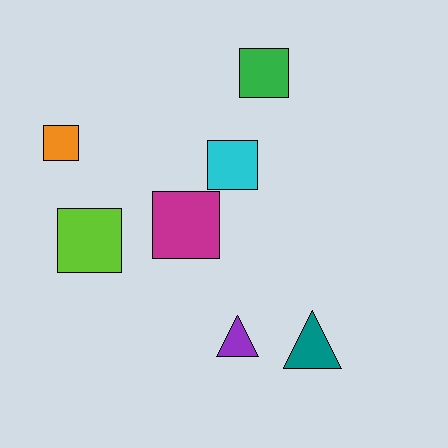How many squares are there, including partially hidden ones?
There are 5 squares.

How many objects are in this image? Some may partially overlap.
There are 7 objects.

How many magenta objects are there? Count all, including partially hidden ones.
There is 1 magenta object.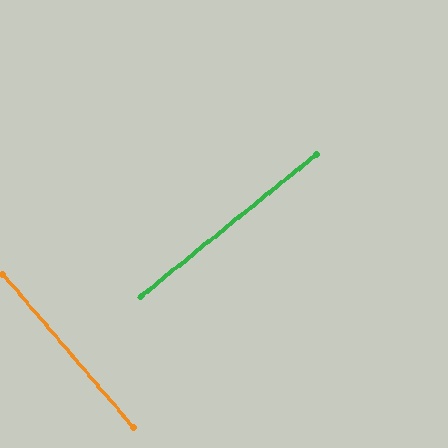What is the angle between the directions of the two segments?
Approximately 89 degrees.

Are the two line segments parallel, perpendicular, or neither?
Perpendicular — they meet at approximately 89°.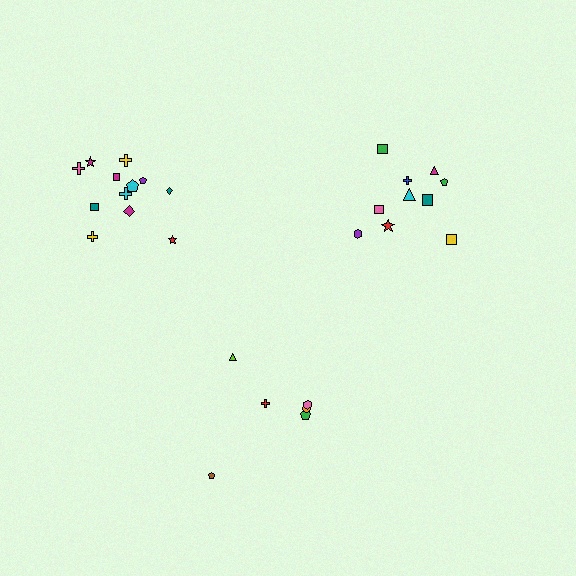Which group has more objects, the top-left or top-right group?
The top-left group.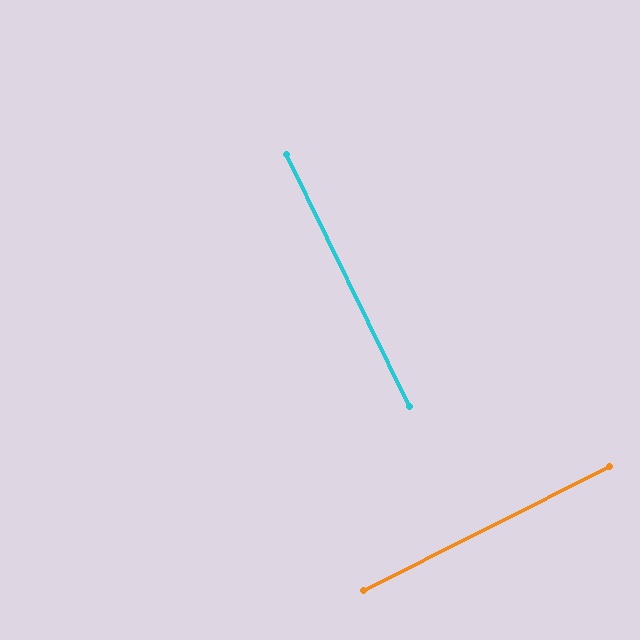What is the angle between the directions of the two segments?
Approximately 89 degrees.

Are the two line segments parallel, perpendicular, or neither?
Perpendicular — they meet at approximately 89°.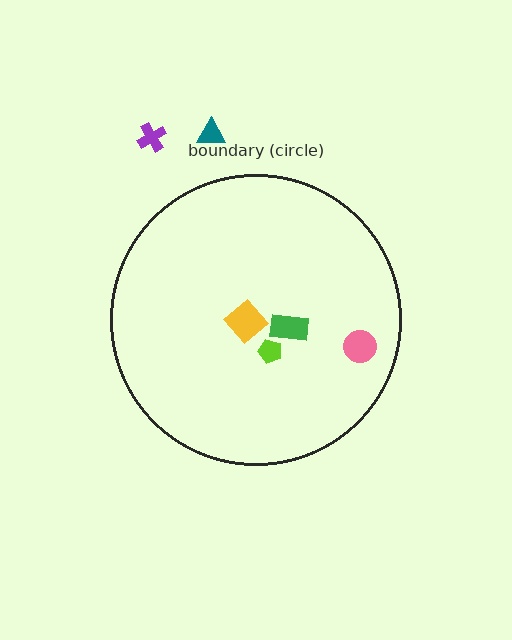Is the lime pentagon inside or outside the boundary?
Inside.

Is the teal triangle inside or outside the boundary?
Outside.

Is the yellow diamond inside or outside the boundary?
Inside.